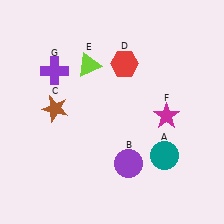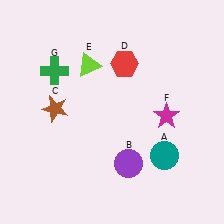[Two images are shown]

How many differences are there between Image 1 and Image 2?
There is 1 difference between the two images.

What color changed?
The cross (G) changed from purple in Image 1 to green in Image 2.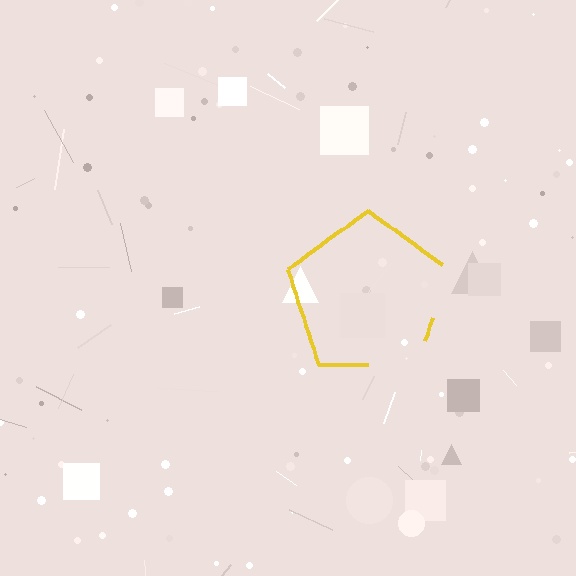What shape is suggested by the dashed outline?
The dashed outline suggests a pentagon.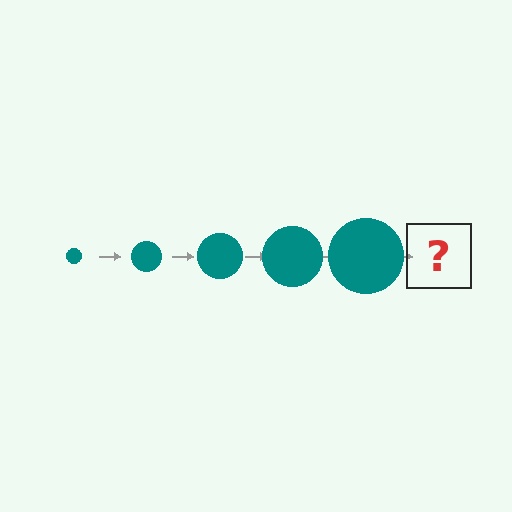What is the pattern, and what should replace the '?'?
The pattern is that the circle gets progressively larger each step. The '?' should be a teal circle, larger than the previous one.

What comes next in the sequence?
The next element should be a teal circle, larger than the previous one.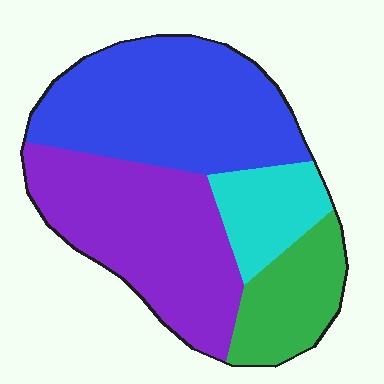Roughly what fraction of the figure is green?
Green covers roughly 15% of the figure.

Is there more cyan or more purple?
Purple.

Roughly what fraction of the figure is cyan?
Cyan takes up about one eighth (1/8) of the figure.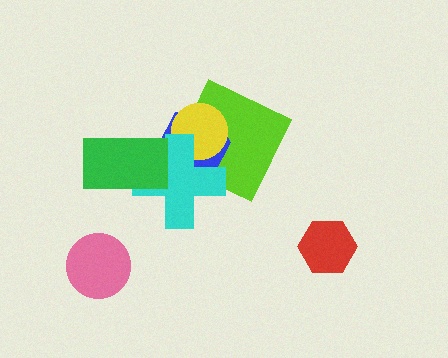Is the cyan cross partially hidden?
Yes, it is partially covered by another shape.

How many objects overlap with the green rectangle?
1 object overlaps with the green rectangle.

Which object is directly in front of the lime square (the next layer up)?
The blue hexagon is directly in front of the lime square.